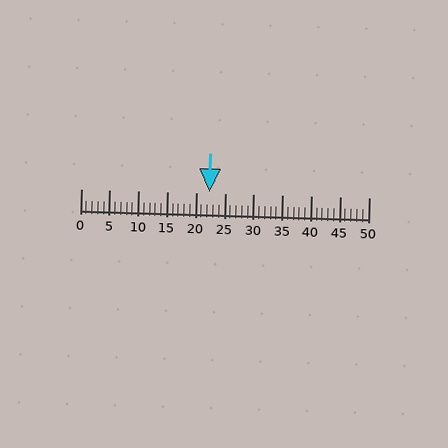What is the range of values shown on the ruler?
The ruler shows values from 0 to 50.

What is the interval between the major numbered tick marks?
The major tick marks are spaced 5 units apart.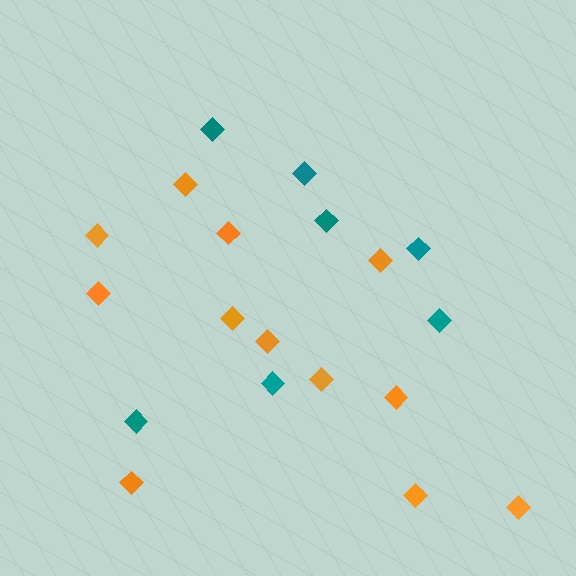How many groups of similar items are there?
There are 2 groups: one group of teal diamonds (7) and one group of orange diamonds (12).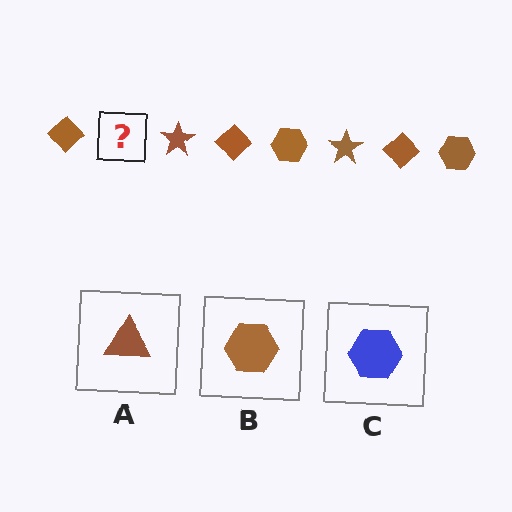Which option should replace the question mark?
Option B.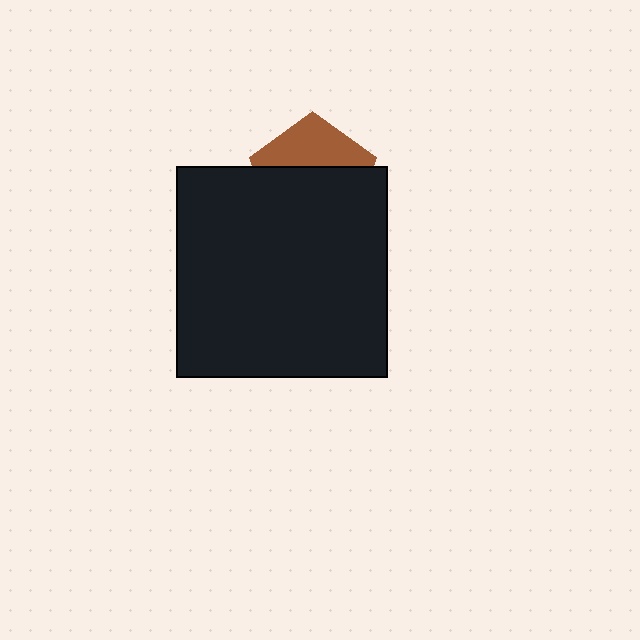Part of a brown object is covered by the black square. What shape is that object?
It is a pentagon.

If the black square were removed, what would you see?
You would see the complete brown pentagon.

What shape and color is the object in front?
The object in front is a black square.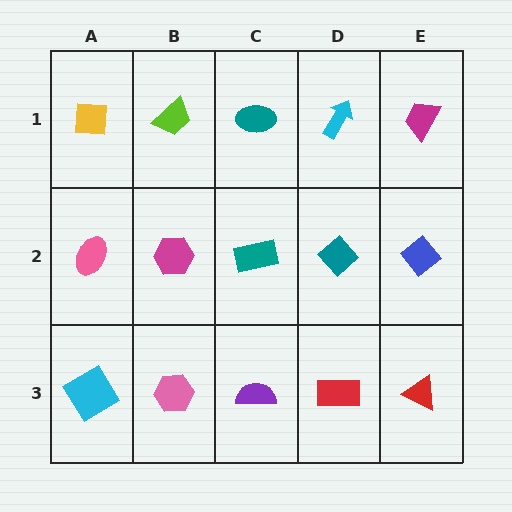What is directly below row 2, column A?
A cyan diamond.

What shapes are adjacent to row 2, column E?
A magenta trapezoid (row 1, column E), a red triangle (row 3, column E), a teal diamond (row 2, column D).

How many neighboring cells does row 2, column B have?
4.